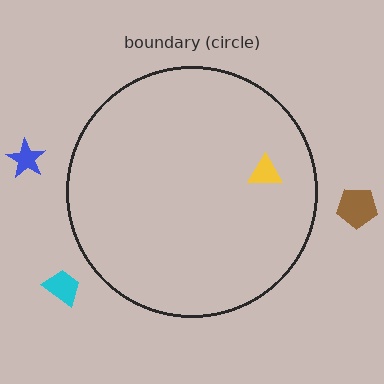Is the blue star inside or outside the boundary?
Outside.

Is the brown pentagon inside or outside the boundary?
Outside.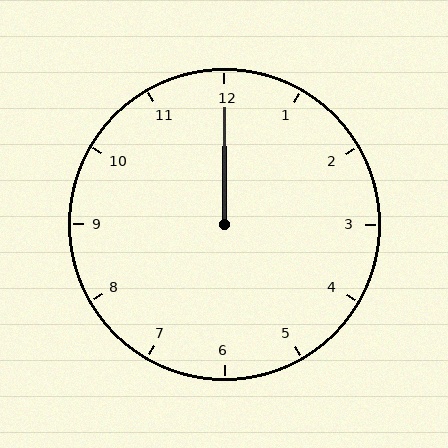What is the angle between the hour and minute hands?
Approximately 0 degrees.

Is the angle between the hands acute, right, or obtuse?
It is acute.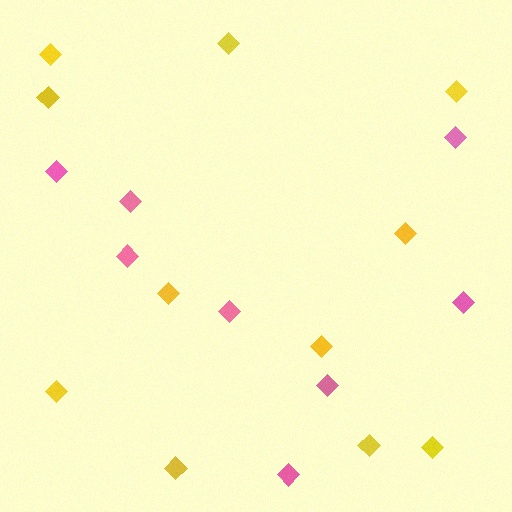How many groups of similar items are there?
There are 2 groups: one group of yellow diamonds (11) and one group of pink diamonds (8).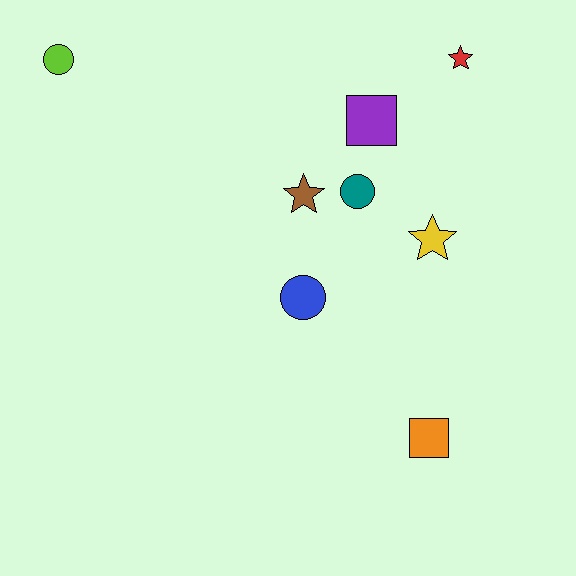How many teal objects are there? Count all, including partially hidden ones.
There is 1 teal object.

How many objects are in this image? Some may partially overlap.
There are 8 objects.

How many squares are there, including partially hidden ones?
There are 2 squares.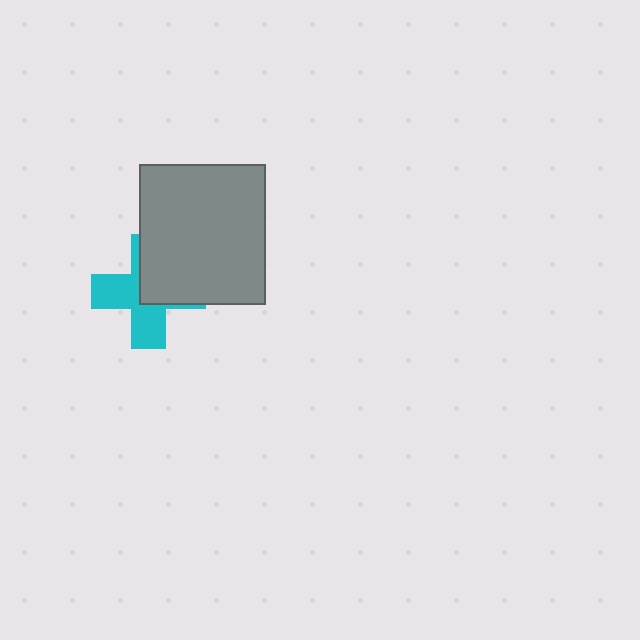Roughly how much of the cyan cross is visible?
About half of it is visible (roughly 54%).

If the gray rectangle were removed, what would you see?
You would see the complete cyan cross.